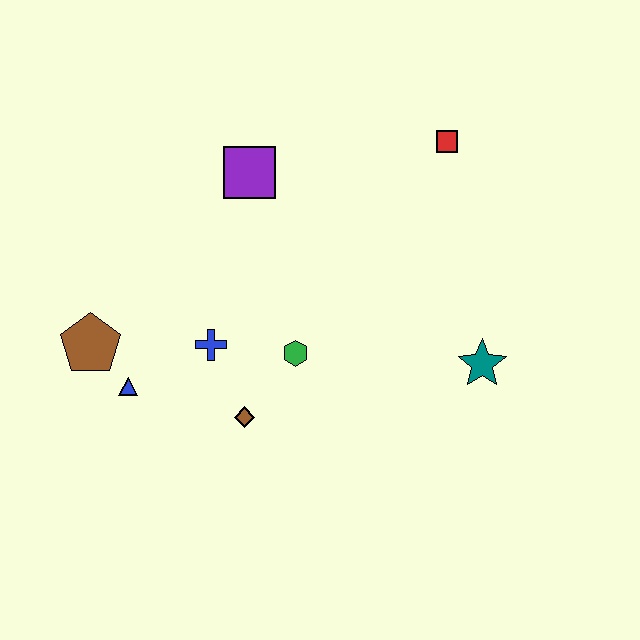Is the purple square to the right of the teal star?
No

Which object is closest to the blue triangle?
The brown pentagon is closest to the blue triangle.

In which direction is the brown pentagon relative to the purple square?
The brown pentagon is below the purple square.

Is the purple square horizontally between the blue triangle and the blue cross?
No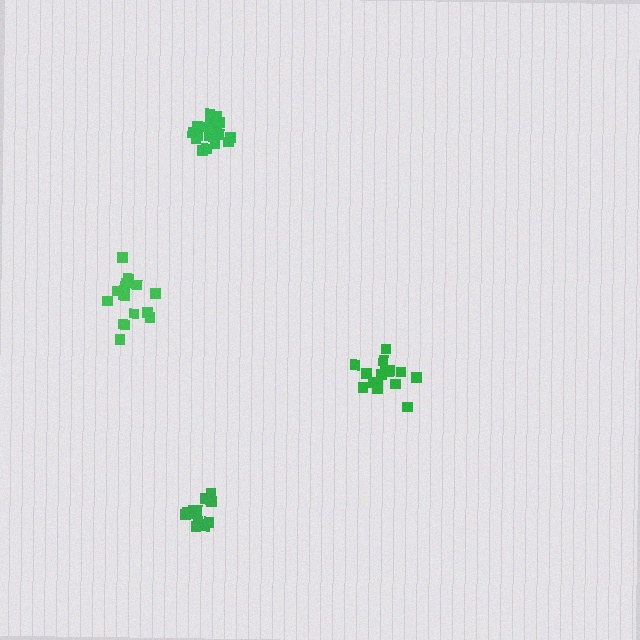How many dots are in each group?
Group 1: 16 dots, Group 2: 19 dots, Group 3: 17 dots, Group 4: 14 dots (66 total).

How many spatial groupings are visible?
There are 4 spatial groupings.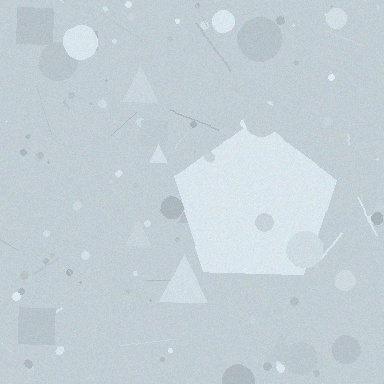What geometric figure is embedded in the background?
A pentagon is embedded in the background.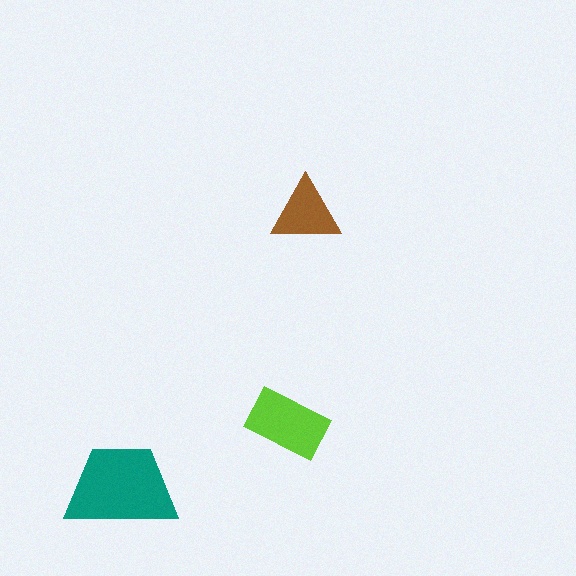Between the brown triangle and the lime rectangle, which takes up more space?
The lime rectangle.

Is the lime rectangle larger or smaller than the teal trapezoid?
Smaller.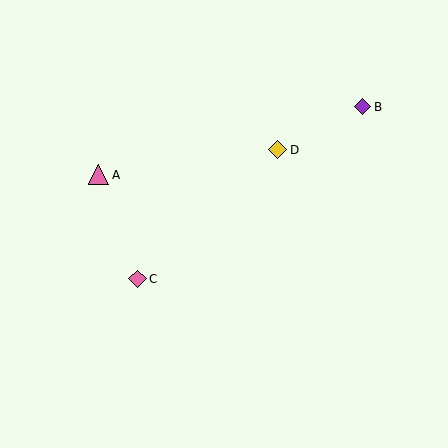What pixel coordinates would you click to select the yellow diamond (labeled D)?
Click at (278, 150) to select the yellow diamond D.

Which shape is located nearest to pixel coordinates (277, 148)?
The yellow diamond (labeled D) at (278, 150) is nearest to that location.